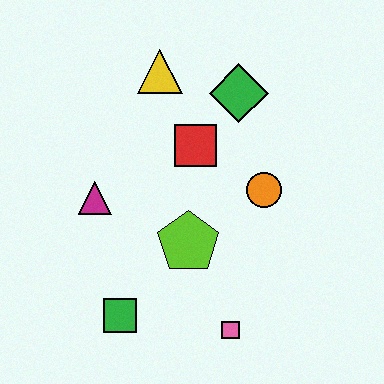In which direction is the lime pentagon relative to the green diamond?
The lime pentagon is below the green diamond.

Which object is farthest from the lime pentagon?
The yellow triangle is farthest from the lime pentagon.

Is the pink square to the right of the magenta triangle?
Yes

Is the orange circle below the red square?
Yes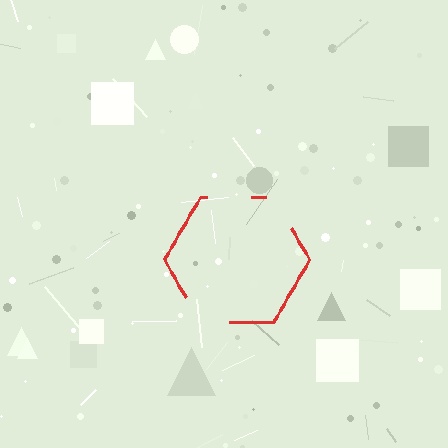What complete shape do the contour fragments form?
The contour fragments form a hexagon.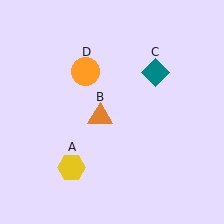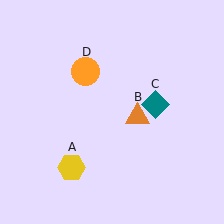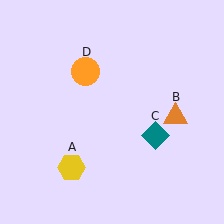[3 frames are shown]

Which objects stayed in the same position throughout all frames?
Yellow hexagon (object A) and orange circle (object D) remained stationary.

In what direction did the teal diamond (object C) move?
The teal diamond (object C) moved down.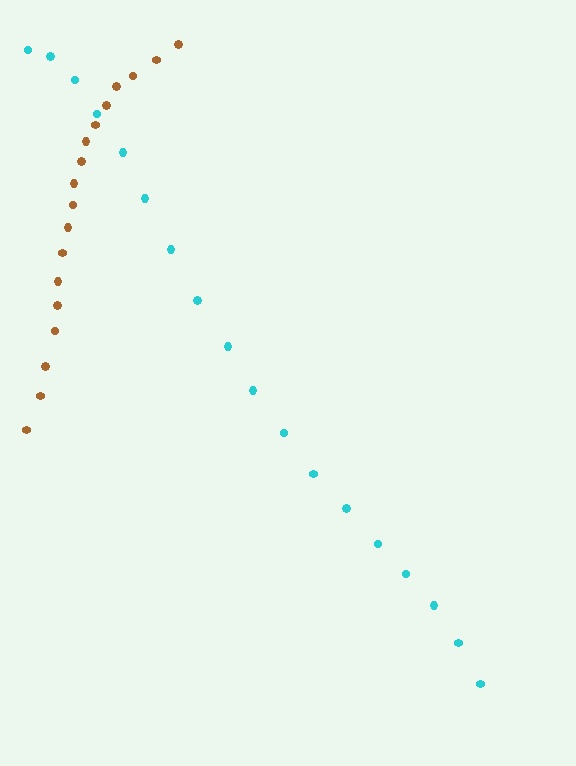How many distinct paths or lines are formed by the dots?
There are 2 distinct paths.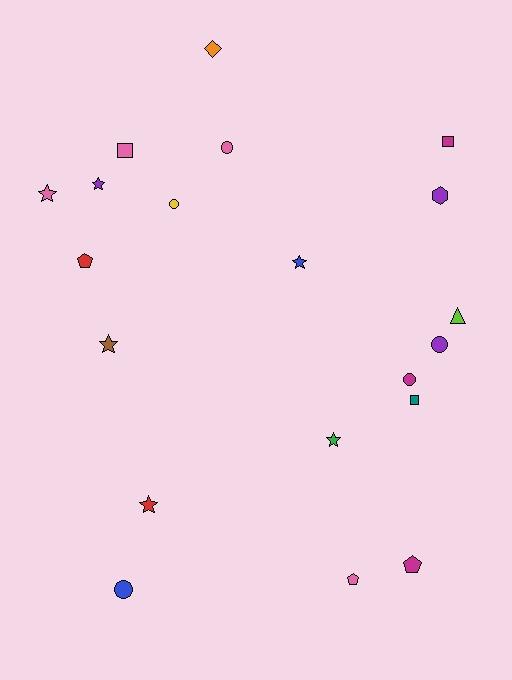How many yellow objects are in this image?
There is 1 yellow object.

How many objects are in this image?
There are 20 objects.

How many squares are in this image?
There are 3 squares.